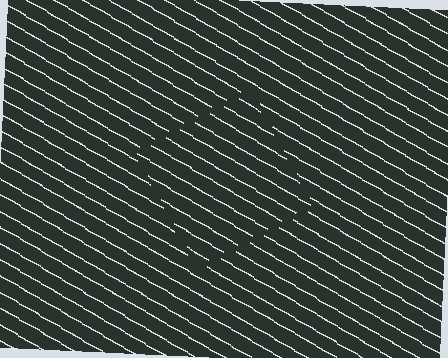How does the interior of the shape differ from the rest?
The interior of the shape contains the same grating, shifted by half a period — the contour is defined by the phase discontinuity where line-ends from the inner and outer gratings abut.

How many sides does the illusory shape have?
4 sides — the line-ends trace a square.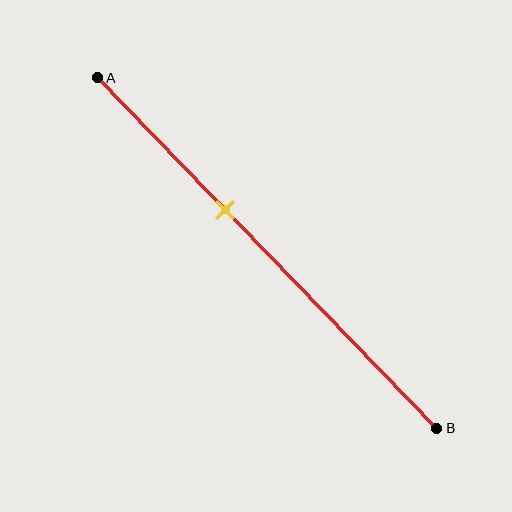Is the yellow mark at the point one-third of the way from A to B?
No, the mark is at about 40% from A, not at the 33% one-third point.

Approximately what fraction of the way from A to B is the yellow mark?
The yellow mark is approximately 40% of the way from A to B.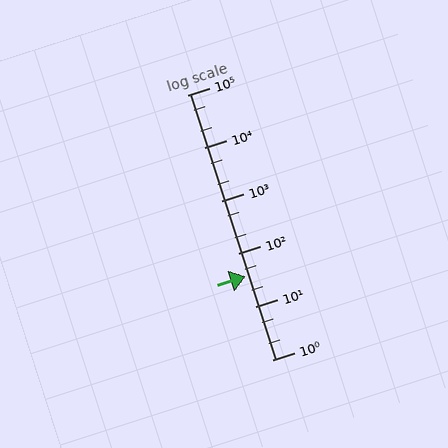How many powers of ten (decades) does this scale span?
The scale spans 5 decades, from 1 to 100000.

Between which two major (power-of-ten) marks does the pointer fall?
The pointer is between 10 and 100.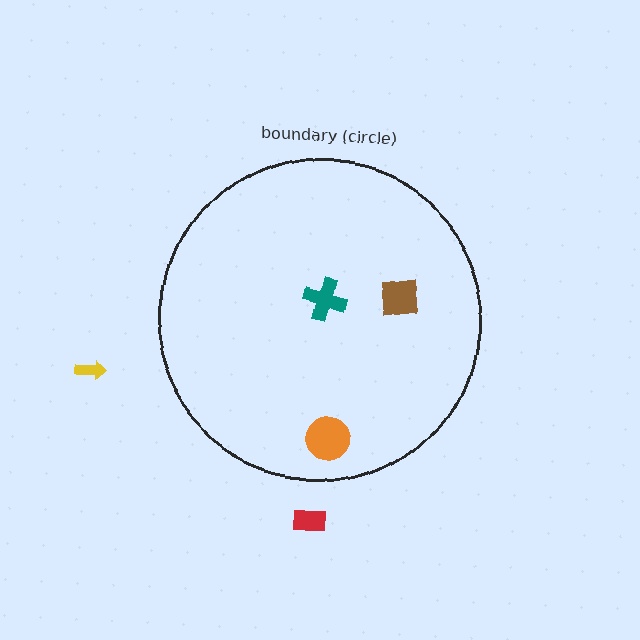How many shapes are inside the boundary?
3 inside, 2 outside.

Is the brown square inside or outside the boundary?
Inside.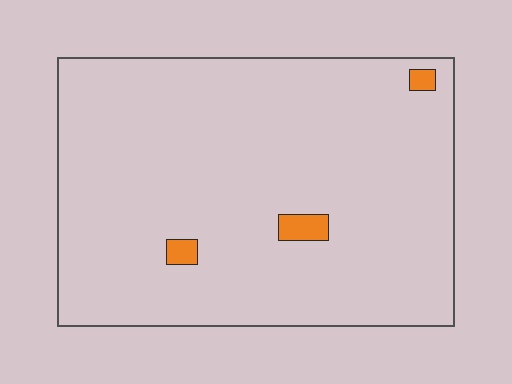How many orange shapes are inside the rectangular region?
3.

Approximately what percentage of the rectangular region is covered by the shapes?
Approximately 5%.